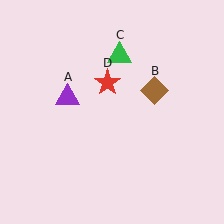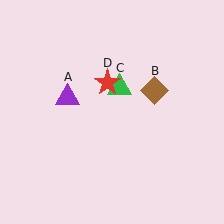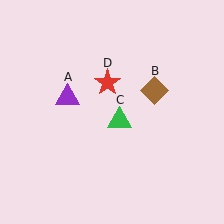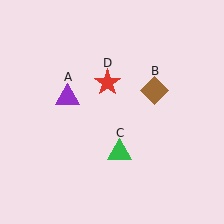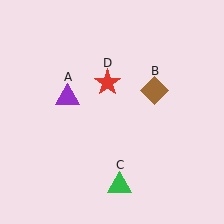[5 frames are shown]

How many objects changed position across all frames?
1 object changed position: green triangle (object C).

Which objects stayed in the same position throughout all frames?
Purple triangle (object A) and brown diamond (object B) and red star (object D) remained stationary.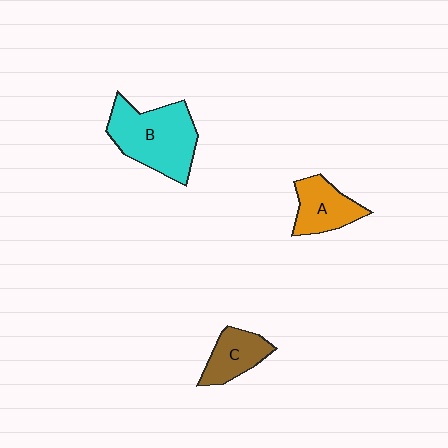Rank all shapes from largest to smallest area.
From largest to smallest: B (cyan), A (orange), C (brown).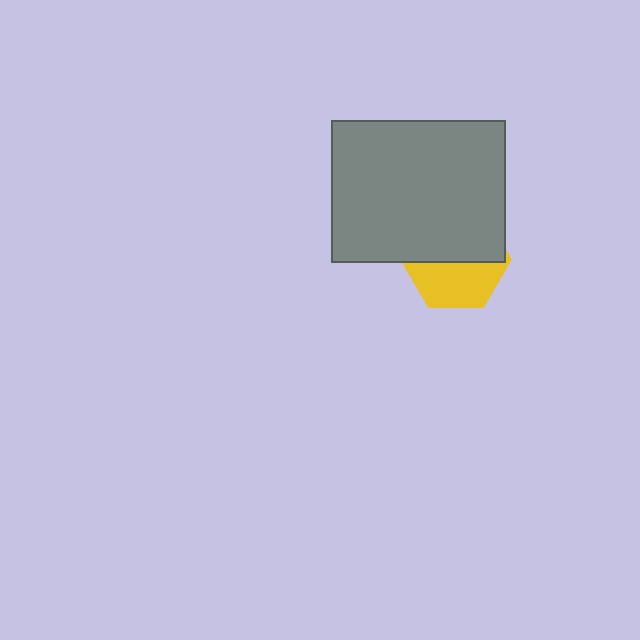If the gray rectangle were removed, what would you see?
You would see the complete yellow hexagon.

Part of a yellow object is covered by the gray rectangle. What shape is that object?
It is a hexagon.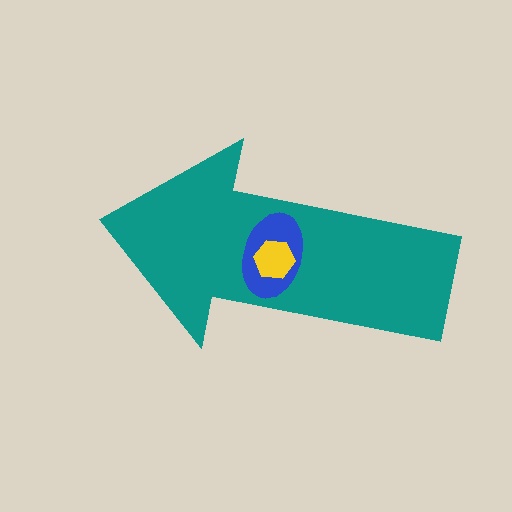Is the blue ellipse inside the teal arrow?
Yes.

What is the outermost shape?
The teal arrow.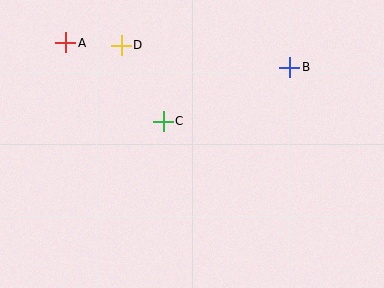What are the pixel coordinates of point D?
Point D is at (121, 45).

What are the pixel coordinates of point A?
Point A is at (66, 43).